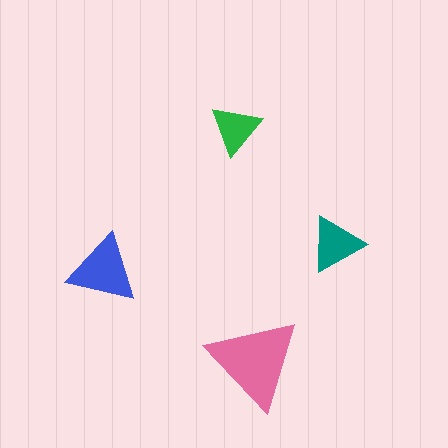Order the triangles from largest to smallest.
the pink one, the blue one, the teal one, the green one.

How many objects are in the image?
There are 4 objects in the image.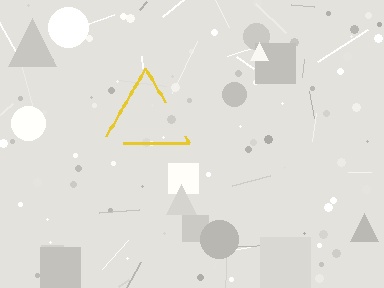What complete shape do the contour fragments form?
The contour fragments form a triangle.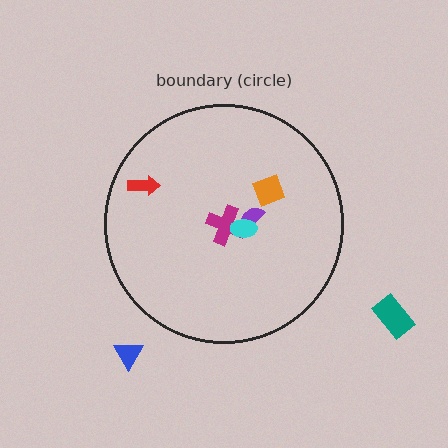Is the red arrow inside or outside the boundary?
Inside.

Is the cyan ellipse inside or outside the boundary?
Inside.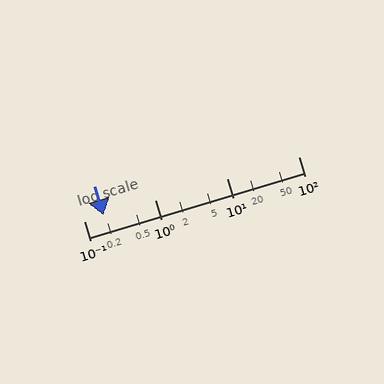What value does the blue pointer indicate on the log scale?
The pointer indicates approximately 0.19.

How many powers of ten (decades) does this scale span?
The scale spans 3 decades, from 0.1 to 100.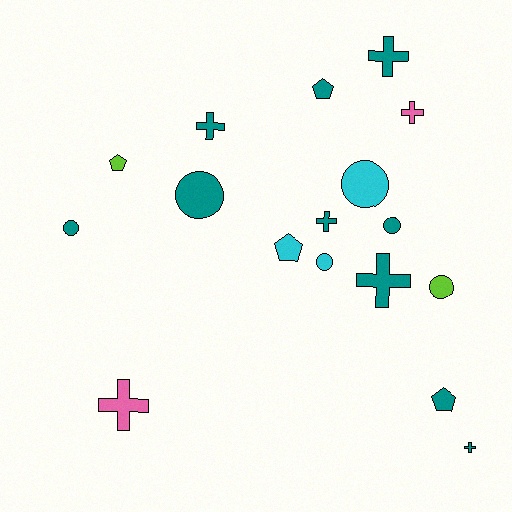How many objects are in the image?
There are 17 objects.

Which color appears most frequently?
Teal, with 10 objects.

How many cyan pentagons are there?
There is 1 cyan pentagon.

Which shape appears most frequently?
Cross, with 7 objects.